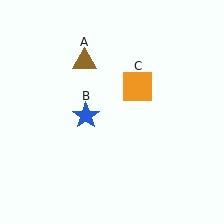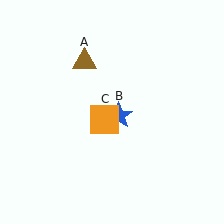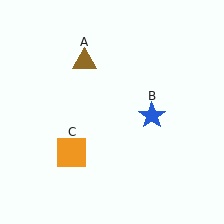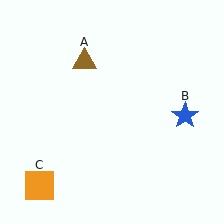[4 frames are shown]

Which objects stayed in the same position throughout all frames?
Brown triangle (object A) remained stationary.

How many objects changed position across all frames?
2 objects changed position: blue star (object B), orange square (object C).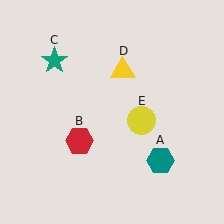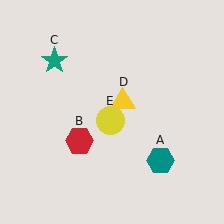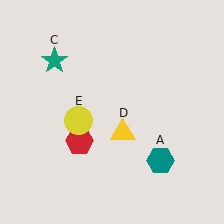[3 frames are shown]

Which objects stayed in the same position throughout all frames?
Teal hexagon (object A) and red hexagon (object B) and teal star (object C) remained stationary.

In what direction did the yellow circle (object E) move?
The yellow circle (object E) moved left.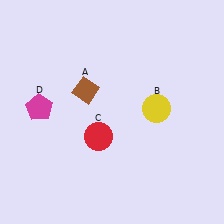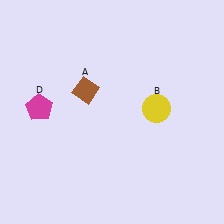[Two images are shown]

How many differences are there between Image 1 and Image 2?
There is 1 difference between the two images.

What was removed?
The red circle (C) was removed in Image 2.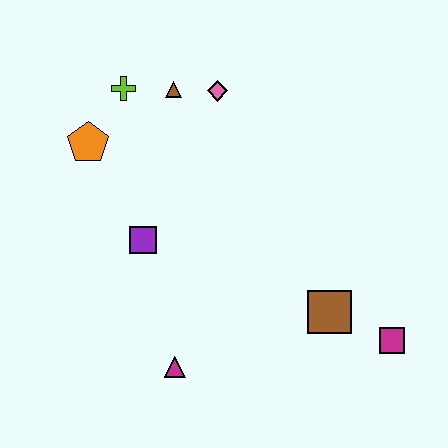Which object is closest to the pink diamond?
The brown triangle is closest to the pink diamond.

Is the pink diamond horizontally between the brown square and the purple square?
Yes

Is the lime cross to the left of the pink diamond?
Yes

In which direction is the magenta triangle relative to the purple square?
The magenta triangle is below the purple square.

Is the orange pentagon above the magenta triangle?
Yes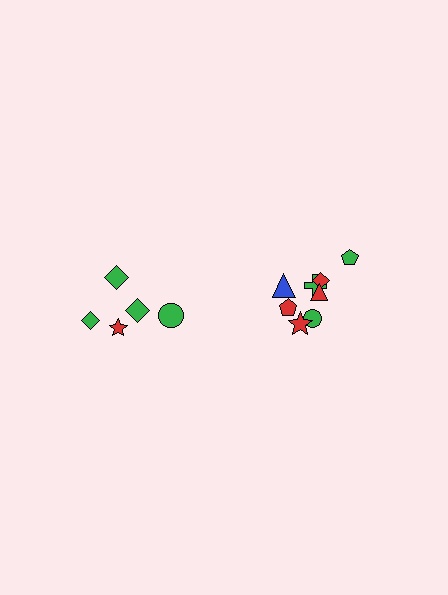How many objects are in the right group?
There are 8 objects.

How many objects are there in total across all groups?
There are 13 objects.